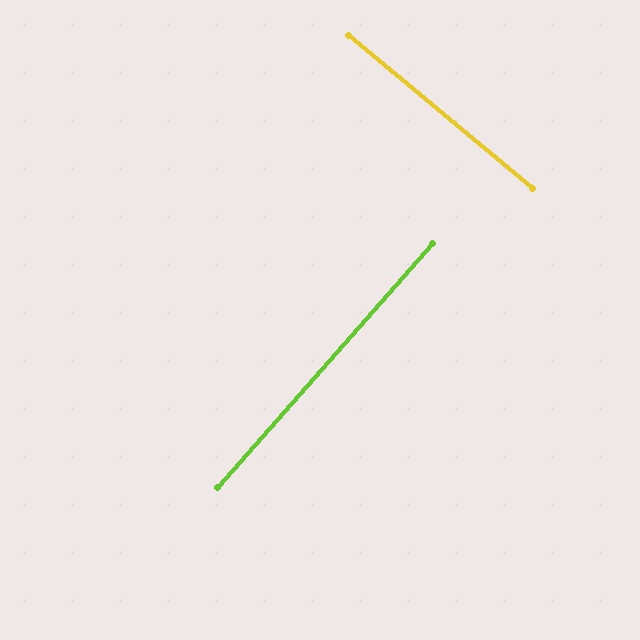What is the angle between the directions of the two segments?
Approximately 88 degrees.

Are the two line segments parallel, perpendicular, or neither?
Perpendicular — they meet at approximately 88°.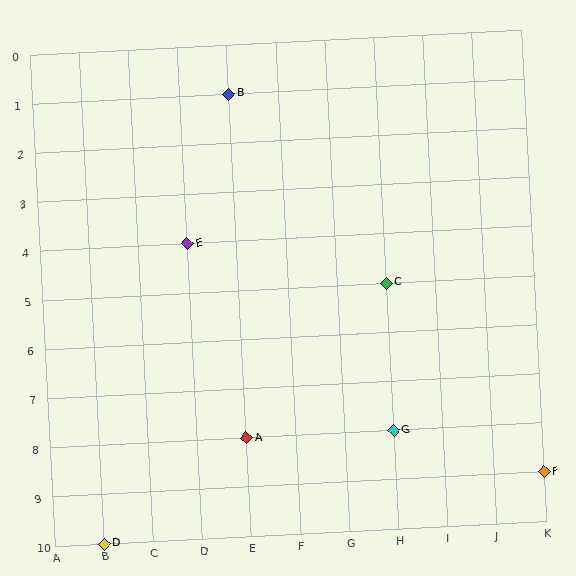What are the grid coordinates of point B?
Point B is at grid coordinates (E, 1).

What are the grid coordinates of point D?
Point D is at grid coordinates (B, 10).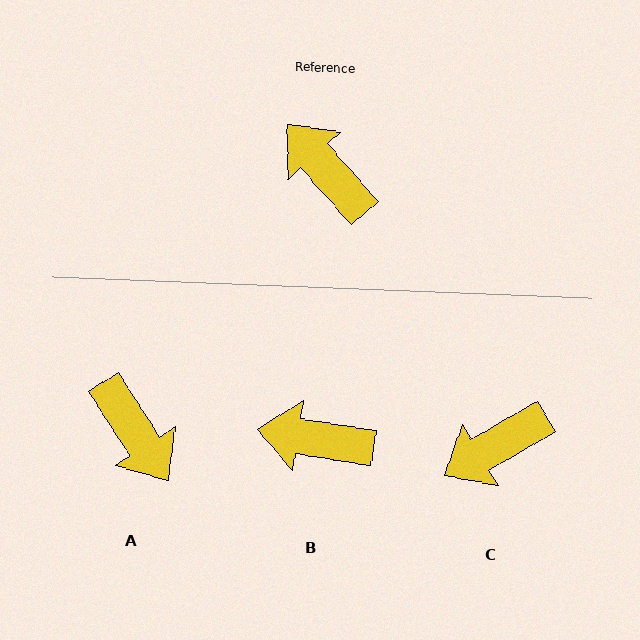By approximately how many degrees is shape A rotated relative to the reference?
Approximately 172 degrees counter-clockwise.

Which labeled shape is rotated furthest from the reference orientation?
A, about 172 degrees away.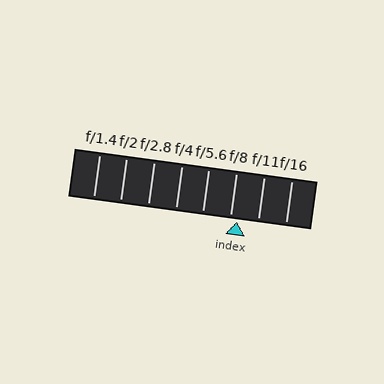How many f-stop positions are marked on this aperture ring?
There are 8 f-stop positions marked.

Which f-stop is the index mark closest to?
The index mark is closest to f/8.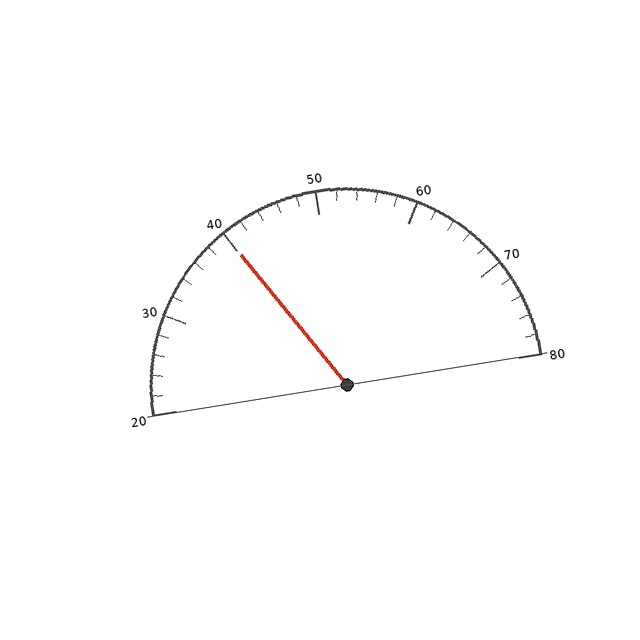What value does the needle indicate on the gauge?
The needle indicates approximately 40.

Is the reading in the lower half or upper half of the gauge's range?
The reading is in the lower half of the range (20 to 80).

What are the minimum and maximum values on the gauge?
The gauge ranges from 20 to 80.